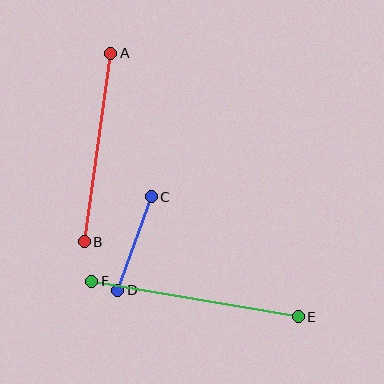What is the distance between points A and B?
The distance is approximately 191 pixels.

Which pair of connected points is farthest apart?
Points E and F are farthest apart.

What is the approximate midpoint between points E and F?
The midpoint is at approximately (195, 299) pixels.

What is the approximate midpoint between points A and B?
The midpoint is at approximately (97, 148) pixels.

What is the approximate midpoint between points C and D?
The midpoint is at approximately (134, 243) pixels.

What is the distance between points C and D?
The distance is approximately 99 pixels.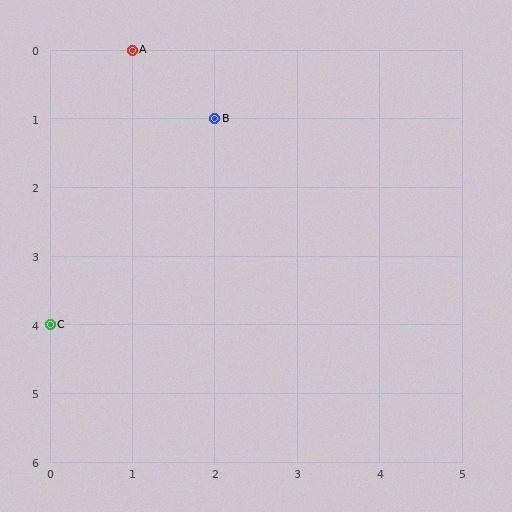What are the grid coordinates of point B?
Point B is at grid coordinates (2, 1).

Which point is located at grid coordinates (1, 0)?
Point A is at (1, 0).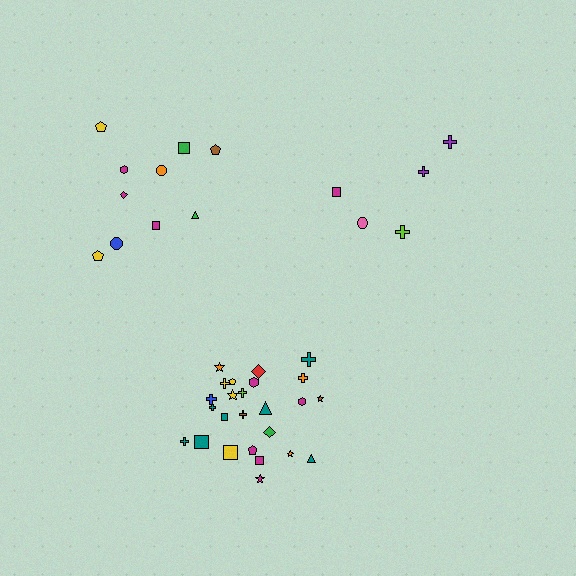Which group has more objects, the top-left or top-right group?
The top-left group.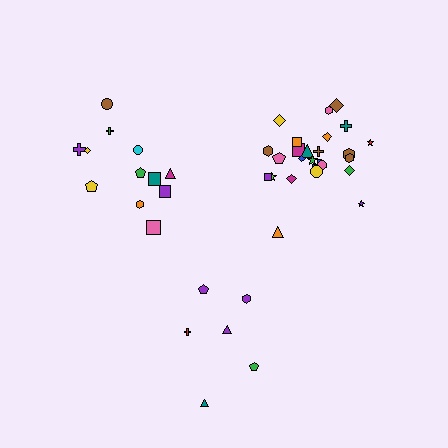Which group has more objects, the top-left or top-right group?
The top-right group.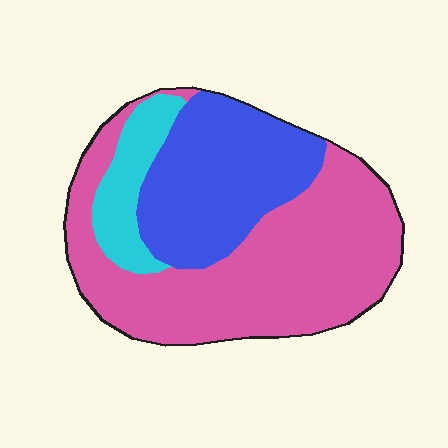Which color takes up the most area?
Pink, at roughly 55%.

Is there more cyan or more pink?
Pink.